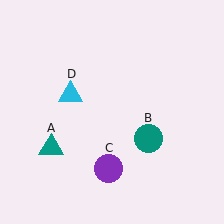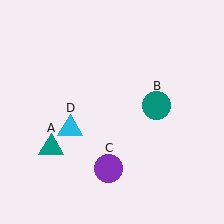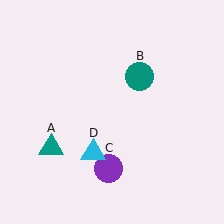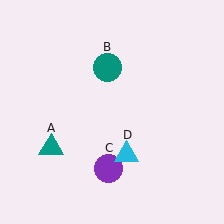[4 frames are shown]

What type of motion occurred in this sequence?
The teal circle (object B), cyan triangle (object D) rotated counterclockwise around the center of the scene.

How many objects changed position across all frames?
2 objects changed position: teal circle (object B), cyan triangle (object D).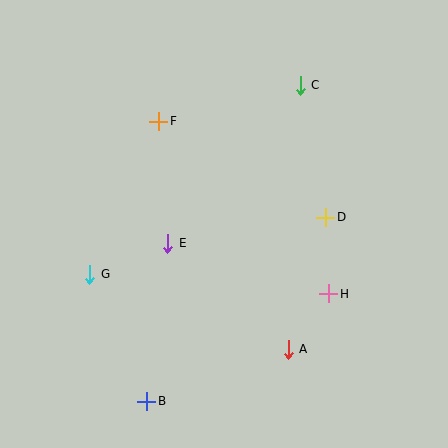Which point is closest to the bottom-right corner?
Point A is closest to the bottom-right corner.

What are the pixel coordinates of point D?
Point D is at (326, 217).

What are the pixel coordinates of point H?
Point H is at (329, 294).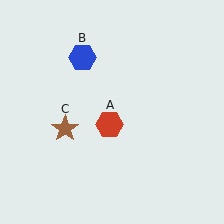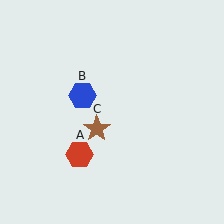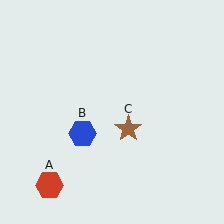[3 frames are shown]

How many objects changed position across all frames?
3 objects changed position: red hexagon (object A), blue hexagon (object B), brown star (object C).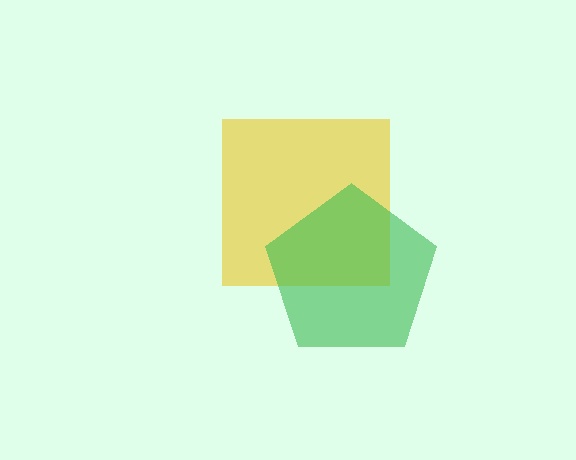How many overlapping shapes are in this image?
There are 2 overlapping shapes in the image.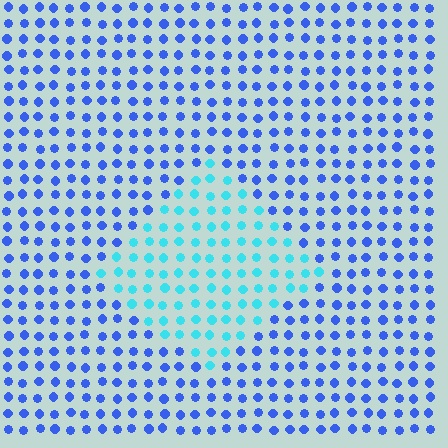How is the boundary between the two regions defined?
The boundary is defined purely by a slight shift in hue (about 43 degrees). Spacing, size, and orientation are identical on both sides.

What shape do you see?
I see a diamond.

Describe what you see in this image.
The image is filled with small blue elements in a uniform arrangement. A diamond-shaped region is visible where the elements are tinted to a slightly different hue, forming a subtle color boundary.